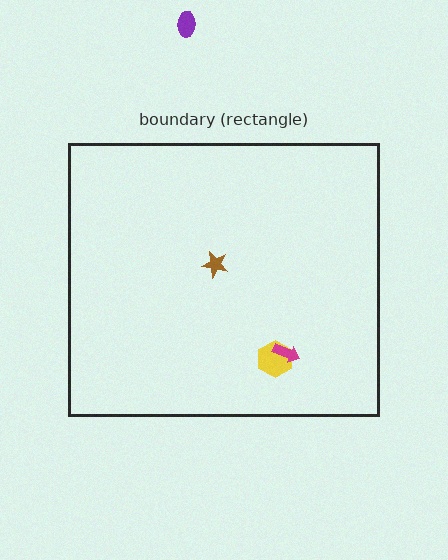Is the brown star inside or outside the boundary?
Inside.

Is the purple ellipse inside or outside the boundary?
Outside.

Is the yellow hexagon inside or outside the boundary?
Inside.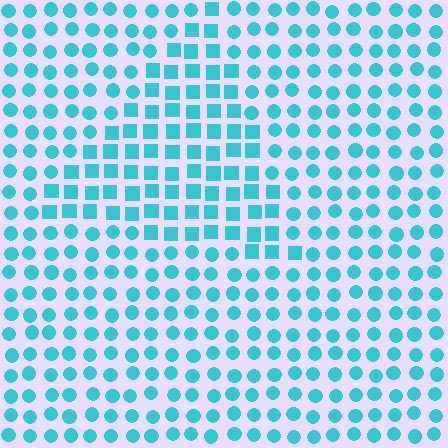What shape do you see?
I see a triangle.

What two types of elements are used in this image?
The image uses squares inside the triangle region and circles outside it.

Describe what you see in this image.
The image is filled with small cyan elements arranged in a uniform grid. A triangle-shaped region contains squares, while the surrounding area contains circles. The boundary is defined purely by the change in element shape.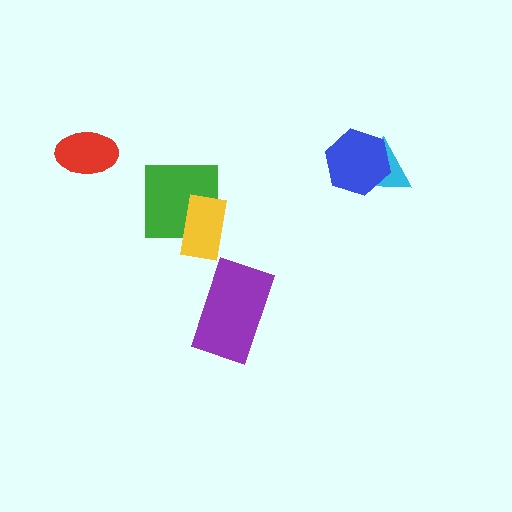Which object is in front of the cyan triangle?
The blue hexagon is in front of the cyan triangle.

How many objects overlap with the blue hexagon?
1 object overlaps with the blue hexagon.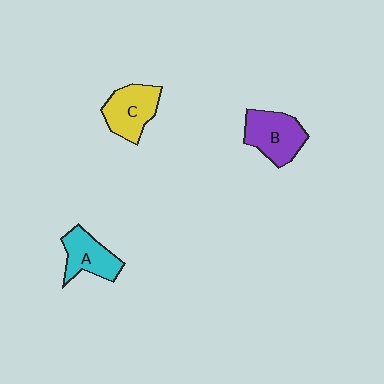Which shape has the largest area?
Shape B (purple).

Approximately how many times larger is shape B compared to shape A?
Approximately 1.2 times.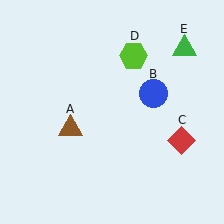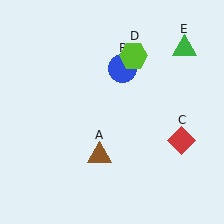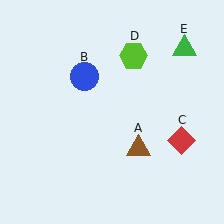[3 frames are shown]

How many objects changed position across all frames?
2 objects changed position: brown triangle (object A), blue circle (object B).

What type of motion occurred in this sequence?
The brown triangle (object A), blue circle (object B) rotated counterclockwise around the center of the scene.